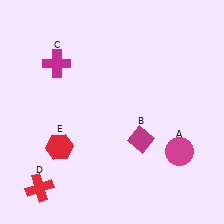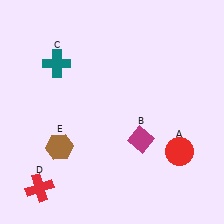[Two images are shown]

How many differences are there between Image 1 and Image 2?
There are 3 differences between the two images.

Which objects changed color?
A changed from magenta to red. C changed from magenta to teal. E changed from red to brown.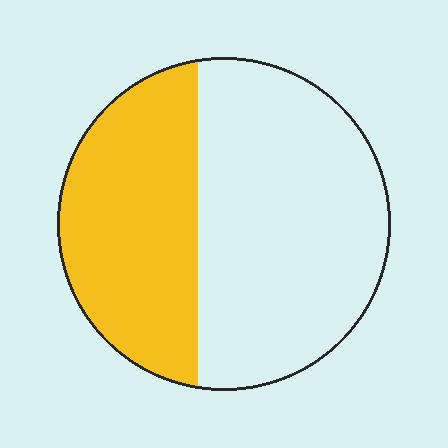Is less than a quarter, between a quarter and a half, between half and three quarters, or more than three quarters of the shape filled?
Between a quarter and a half.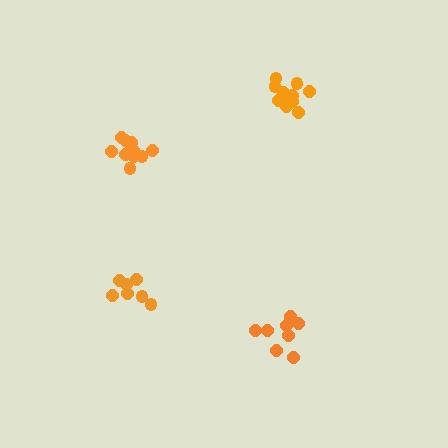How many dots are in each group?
Group 1: 11 dots, Group 2: 7 dots, Group 3: 13 dots, Group 4: 8 dots (39 total).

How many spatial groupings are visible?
There are 4 spatial groupings.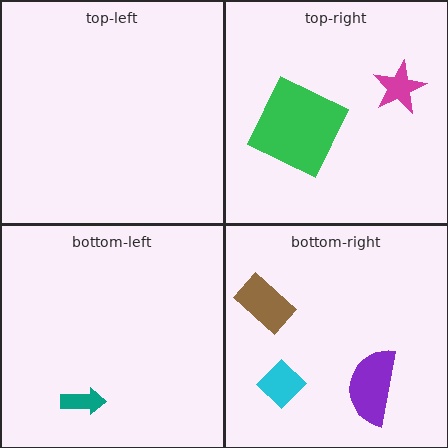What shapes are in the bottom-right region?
The cyan diamond, the purple semicircle, the brown rectangle.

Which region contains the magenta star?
The top-right region.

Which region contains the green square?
The top-right region.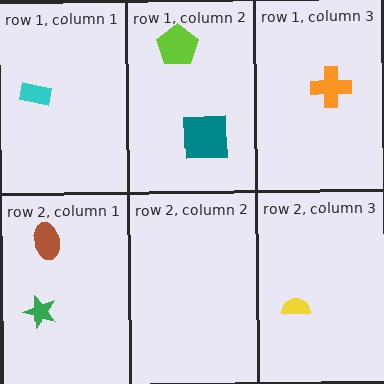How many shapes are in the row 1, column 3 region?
1.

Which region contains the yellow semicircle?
The row 2, column 3 region.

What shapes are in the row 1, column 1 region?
The cyan rectangle.